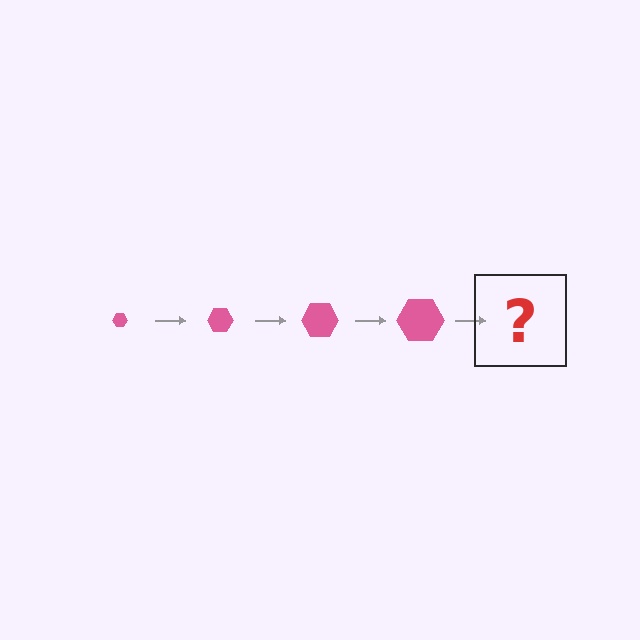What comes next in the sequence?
The next element should be a pink hexagon, larger than the previous one.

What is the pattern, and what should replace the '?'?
The pattern is that the hexagon gets progressively larger each step. The '?' should be a pink hexagon, larger than the previous one.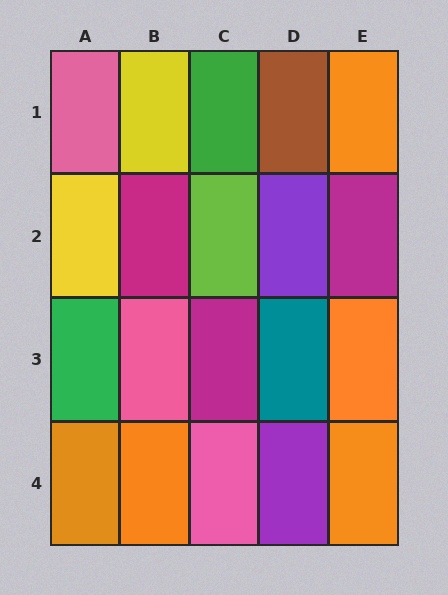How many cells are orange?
5 cells are orange.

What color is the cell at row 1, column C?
Green.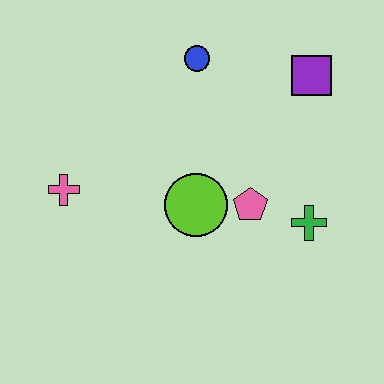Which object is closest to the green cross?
The pink pentagon is closest to the green cross.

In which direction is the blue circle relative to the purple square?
The blue circle is to the left of the purple square.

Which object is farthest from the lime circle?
The purple square is farthest from the lime circle.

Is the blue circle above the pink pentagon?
Yes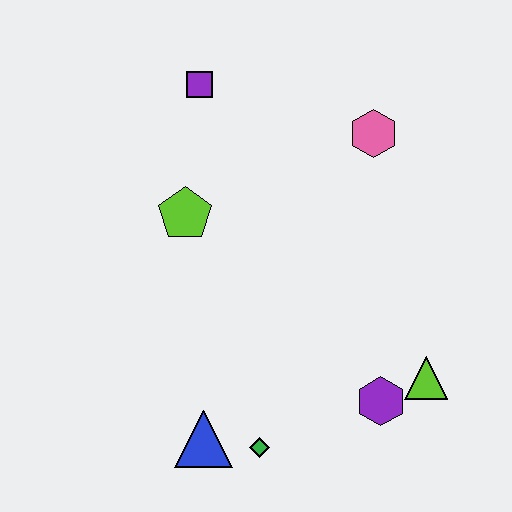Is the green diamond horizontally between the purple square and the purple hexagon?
Yes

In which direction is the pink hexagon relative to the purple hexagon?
The pink hexagon is above the purple hexagon.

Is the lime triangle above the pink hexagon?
No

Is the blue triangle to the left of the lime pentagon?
No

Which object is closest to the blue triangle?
The green diamond is closest to the blue triangle.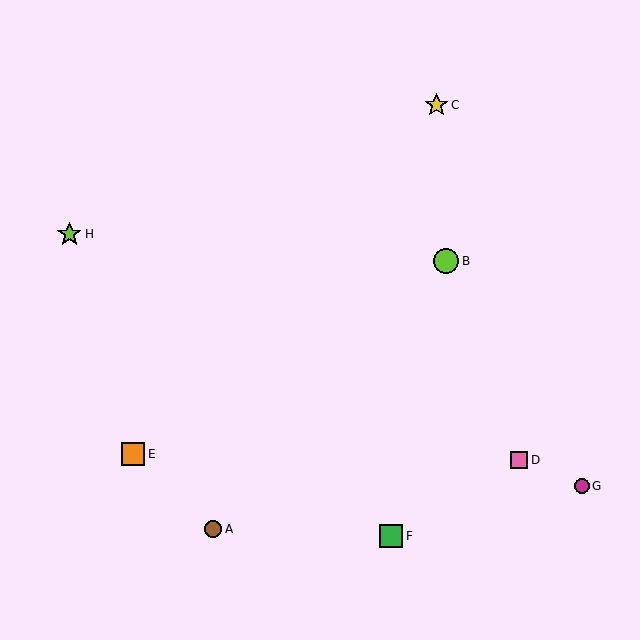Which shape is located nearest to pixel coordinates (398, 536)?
The green square (labeled F) at (391, 536) is nearest to that location.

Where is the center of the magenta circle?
The center of the magenta circle is at (582, 486).